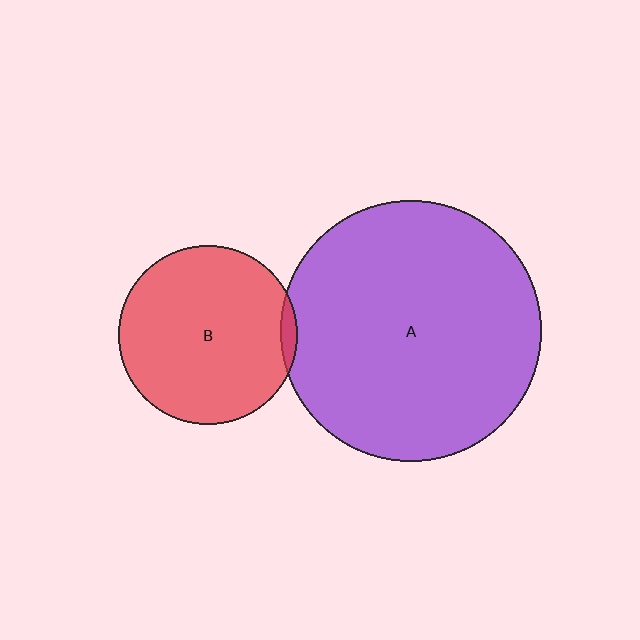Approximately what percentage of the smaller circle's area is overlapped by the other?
Approximately 5%.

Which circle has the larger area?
Circle A (purple).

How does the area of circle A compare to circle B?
Approximately 2.1 times.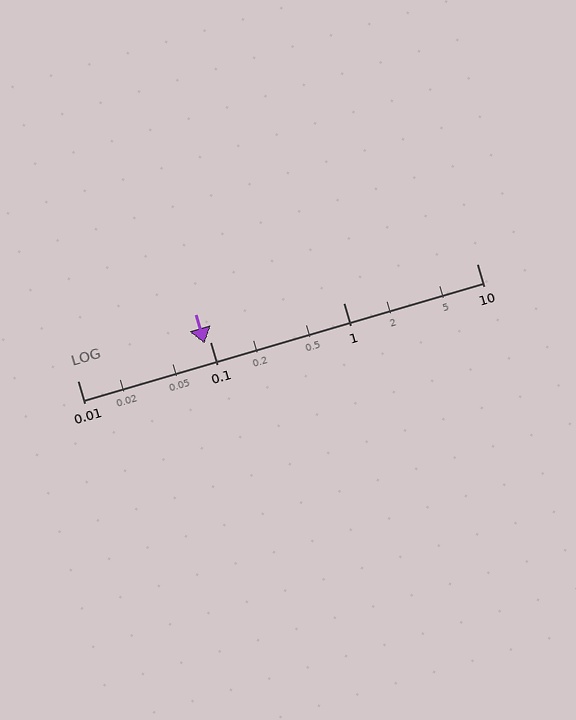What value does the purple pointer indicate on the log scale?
The pointer indicates approximately 0.091.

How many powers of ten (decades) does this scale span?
The scale spans 3 decades, from 0.01 to 10.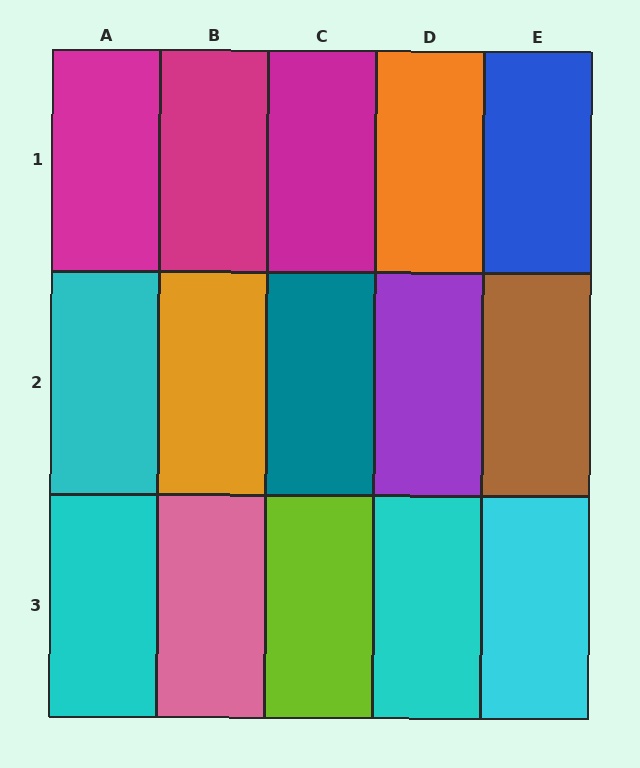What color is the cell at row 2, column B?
Orange.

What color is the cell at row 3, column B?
Pink.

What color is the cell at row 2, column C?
Teal.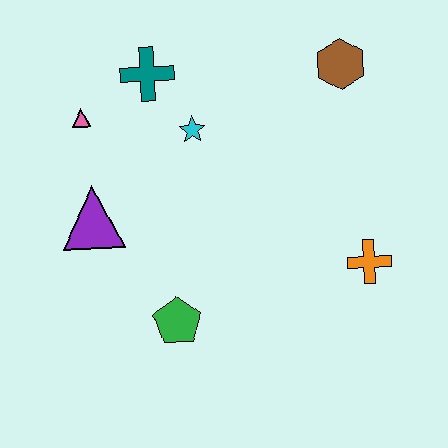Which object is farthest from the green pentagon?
The brown hexagon is farthest from the green pentagon.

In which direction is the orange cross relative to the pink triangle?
The orange cross is to the right of the pink triangle.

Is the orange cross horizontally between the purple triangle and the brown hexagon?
No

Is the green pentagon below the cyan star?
Yes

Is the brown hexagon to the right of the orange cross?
No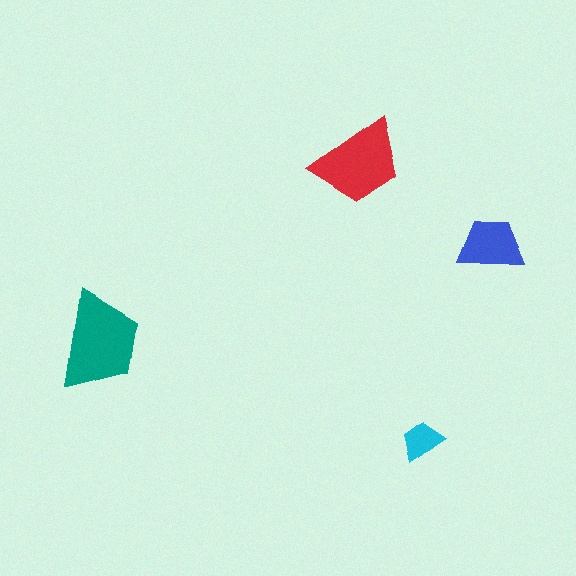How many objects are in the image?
There are 4 objects in the image.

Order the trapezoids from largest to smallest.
the teal one, the red one, the blue one, the cyan one.